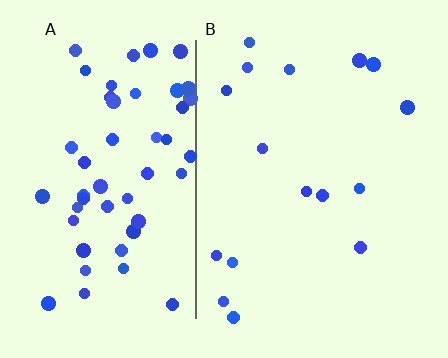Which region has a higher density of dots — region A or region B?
A (the left).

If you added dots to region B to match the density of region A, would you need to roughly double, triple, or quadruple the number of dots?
Approximately triple.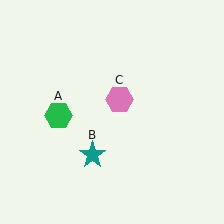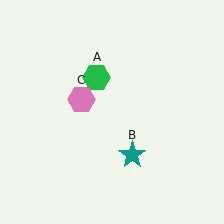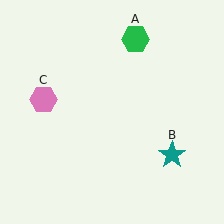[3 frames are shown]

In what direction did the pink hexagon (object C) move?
The pink hexagon (object C) moved left.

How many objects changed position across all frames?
3 objects changed position: green hexagon (object A), teal star (object B), pink hexagon (object C).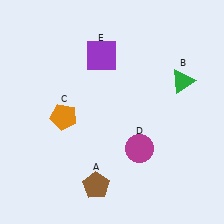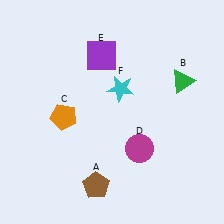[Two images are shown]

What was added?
A cyan star (F) was added in Image 2.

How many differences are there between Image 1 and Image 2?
There is 1 difference between the two images.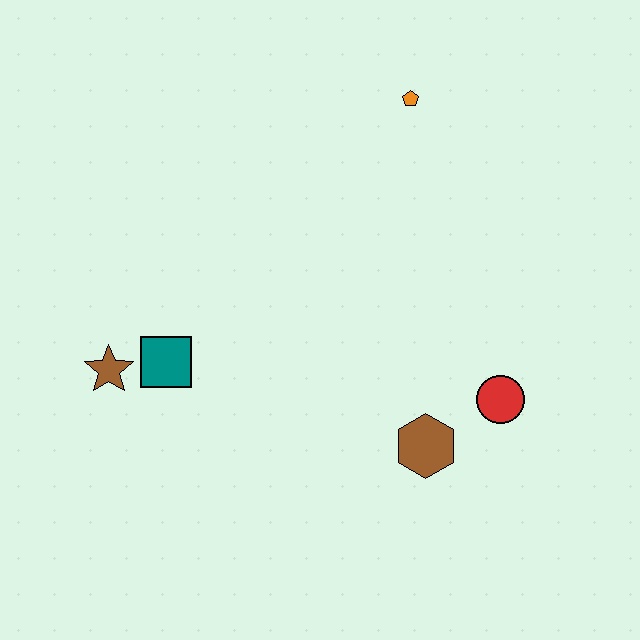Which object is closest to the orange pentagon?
The red circle is closest to the orange pentagon.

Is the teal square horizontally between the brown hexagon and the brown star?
Yes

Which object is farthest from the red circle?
The brown star is farthest from the red circle.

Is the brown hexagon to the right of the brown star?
Yes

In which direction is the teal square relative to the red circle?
The teal square is to the left of the red circle.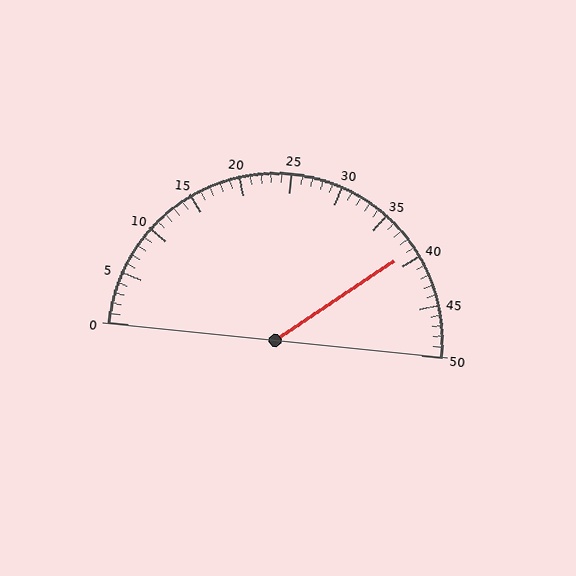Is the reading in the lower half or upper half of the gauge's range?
The reading is in the upper half of the range (0 to 50).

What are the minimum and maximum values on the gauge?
The gauge ranges from 0 to 50.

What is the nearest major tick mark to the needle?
The nearest major tick mark is 40.